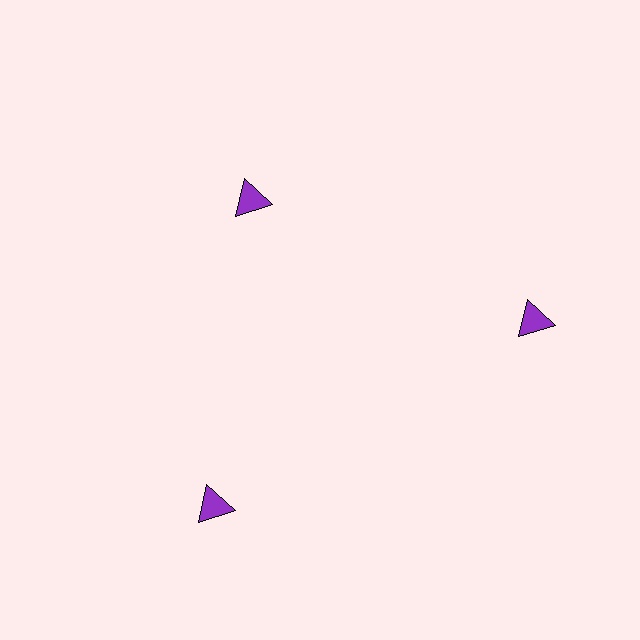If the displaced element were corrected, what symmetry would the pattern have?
It would have 3-fold rotational symmetry — the pattern would map onto itself every 120 degrees.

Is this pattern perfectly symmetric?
No. The 3 purple triangles are arranged in a ring, but one element near the 11 o'clock position is pulled inward toward the center, breaking the 3-fold rotational symmetry.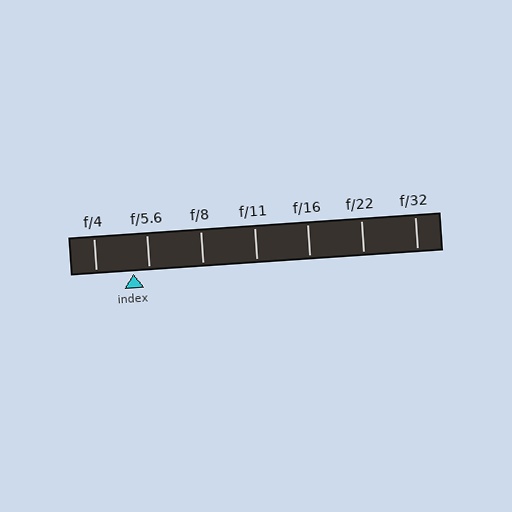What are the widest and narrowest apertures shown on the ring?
The widest aperture shown is f/4 and the narrowest is f/32.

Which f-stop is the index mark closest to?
The index mark is closest to f/5.6.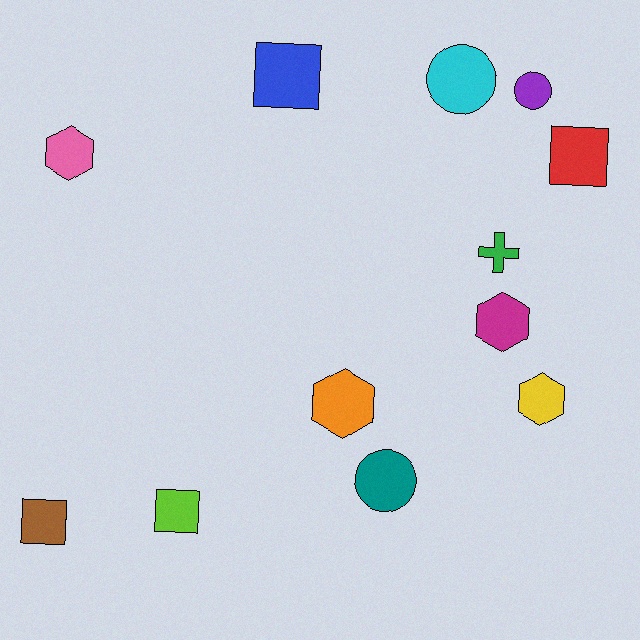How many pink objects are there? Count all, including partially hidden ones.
There is 1 pink object.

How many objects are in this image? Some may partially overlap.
There are 12 objects.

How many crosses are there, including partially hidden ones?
There is 1 cross.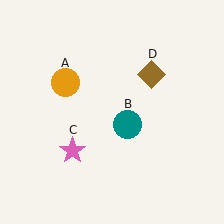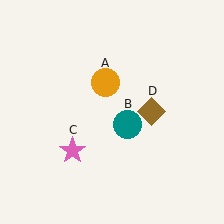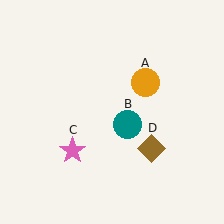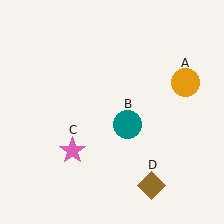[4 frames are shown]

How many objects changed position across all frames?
2 objects changed position: orange circle (object A), brown diamond (object D).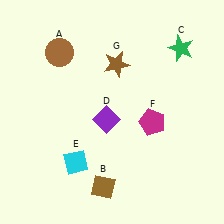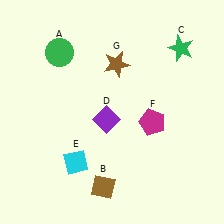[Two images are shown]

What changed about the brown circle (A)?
In Image 1, A is brown. In Image 2, it changed to green.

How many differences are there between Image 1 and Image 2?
There is 1 difference between the two images.